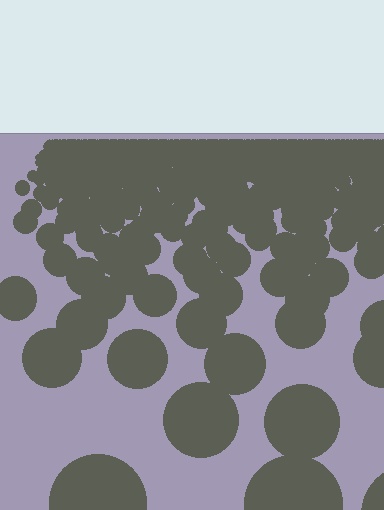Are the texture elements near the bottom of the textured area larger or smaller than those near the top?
Larger. Near the bottom, elements are closer to the viewer and appear at a bigger on-screen size.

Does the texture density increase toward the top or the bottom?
Density increases toward the top.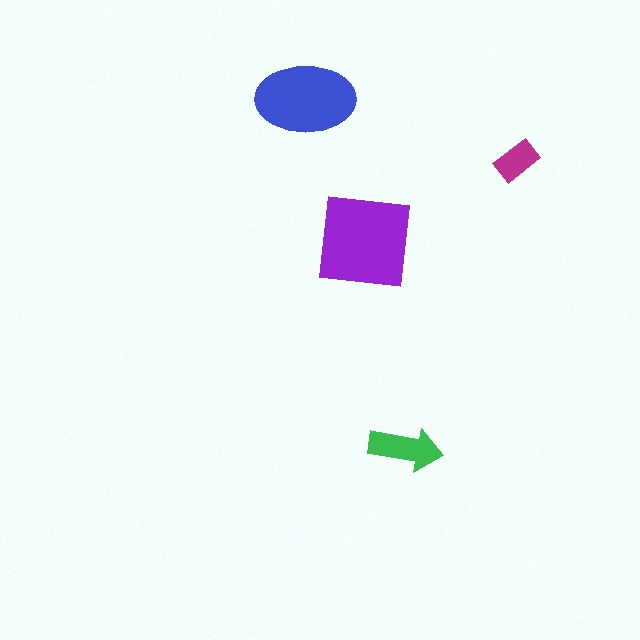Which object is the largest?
The purple square.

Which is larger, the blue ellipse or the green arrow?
The blue ellipse.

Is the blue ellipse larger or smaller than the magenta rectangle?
Larger.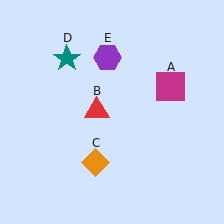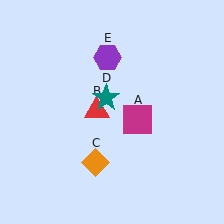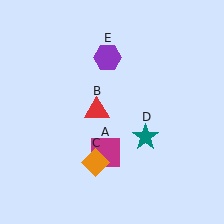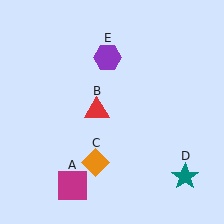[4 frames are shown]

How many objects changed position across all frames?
2 objects changed position: magenta square (object A), teal star (object D).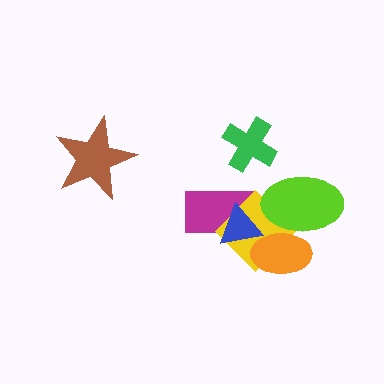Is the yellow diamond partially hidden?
Yes, it is partially covered by another shape.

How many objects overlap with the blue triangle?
3 objects overlap with the blue triangle.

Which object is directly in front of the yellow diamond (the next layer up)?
The blue triangle is directly in front of the yellow diamond.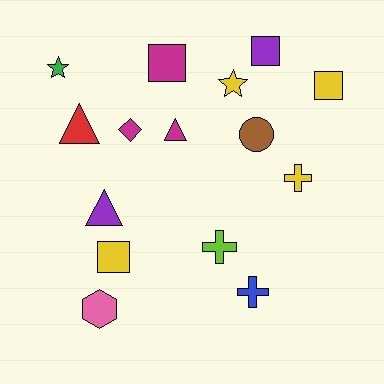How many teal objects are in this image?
There are no teal objects.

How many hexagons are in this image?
There is 1 hexagon.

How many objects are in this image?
There are 15 objects.